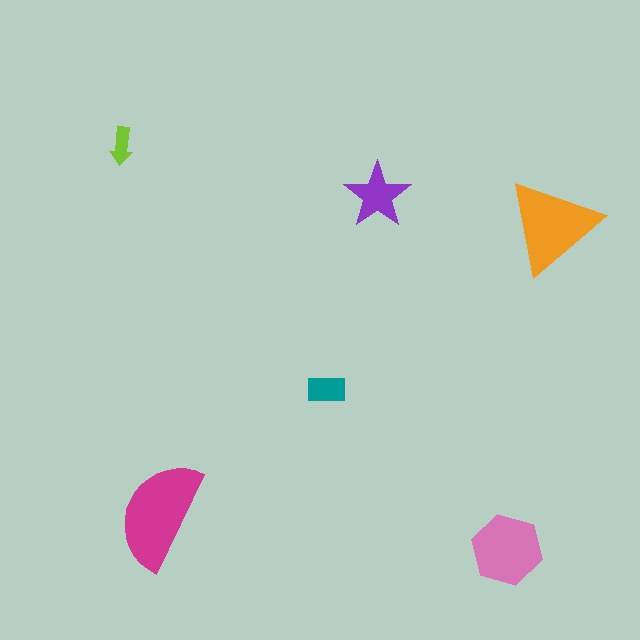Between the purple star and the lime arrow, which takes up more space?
The purple star.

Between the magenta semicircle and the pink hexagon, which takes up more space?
The magenta semicircle.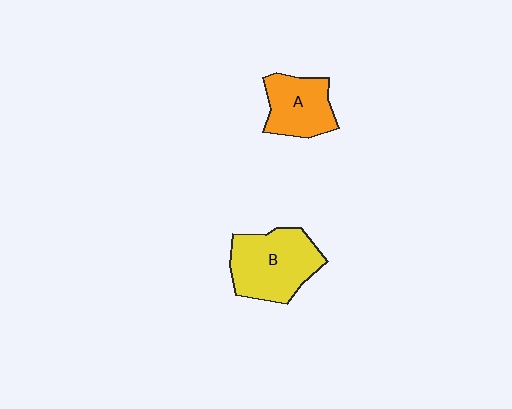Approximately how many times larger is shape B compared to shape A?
Approximately 1.4 times.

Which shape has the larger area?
Shape B (yellow).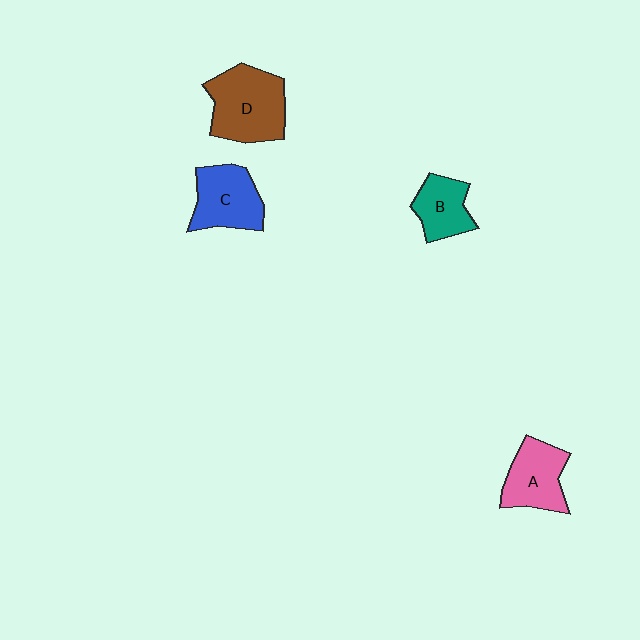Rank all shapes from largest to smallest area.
From largest to smallest: D (brown), C (blue), A (pink), B (teal).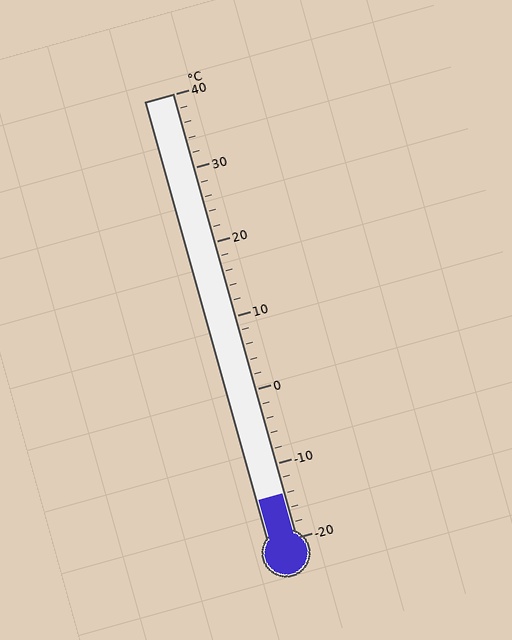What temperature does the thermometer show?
The thermometer shows approximately -14°C.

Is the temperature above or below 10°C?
The temperature is below 10°C.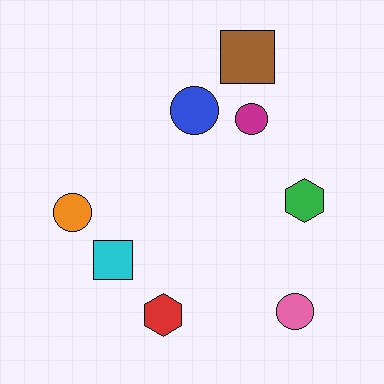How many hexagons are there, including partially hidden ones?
There are 2 hexagons.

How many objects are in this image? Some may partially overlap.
There are 8 objects.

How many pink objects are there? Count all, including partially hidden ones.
There is 1 pink object.